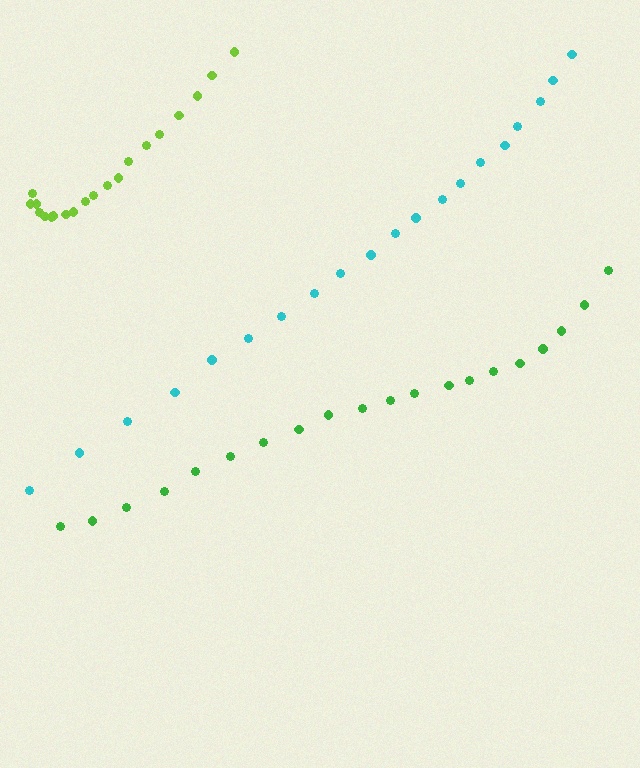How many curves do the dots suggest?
There are 3 distinct paths.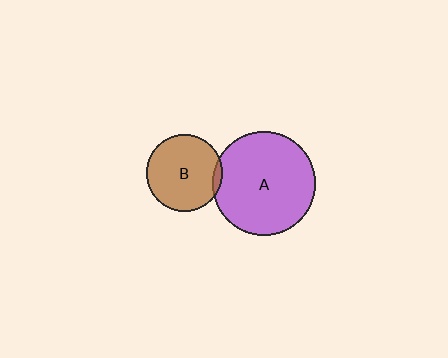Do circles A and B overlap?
Yes.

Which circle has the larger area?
Circle A (purple).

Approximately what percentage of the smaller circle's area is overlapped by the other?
Approximately 5%.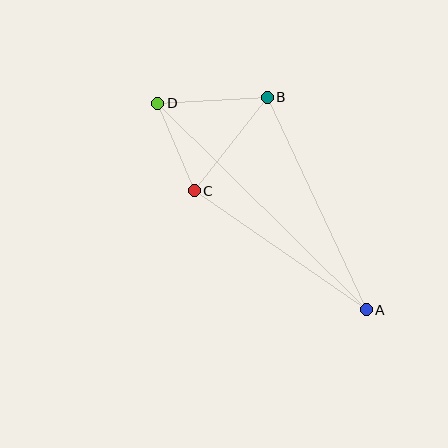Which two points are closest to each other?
Points C and D are closest to each other.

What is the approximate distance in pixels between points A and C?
The distance between A and C is approximately 209 pixels.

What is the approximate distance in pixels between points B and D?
The distance between B and D is approximately 110 pixels.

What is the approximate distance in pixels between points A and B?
The distance between A and B is approximately 235 pixels.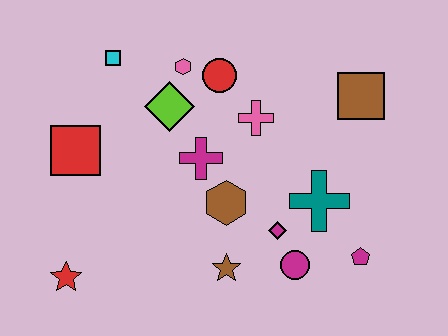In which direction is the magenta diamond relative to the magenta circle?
The magenta diamond is above the magenta circle.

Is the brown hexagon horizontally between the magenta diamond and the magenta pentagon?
No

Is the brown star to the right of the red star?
Yes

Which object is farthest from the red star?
The brown square is farthest from the red star.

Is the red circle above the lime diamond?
Yes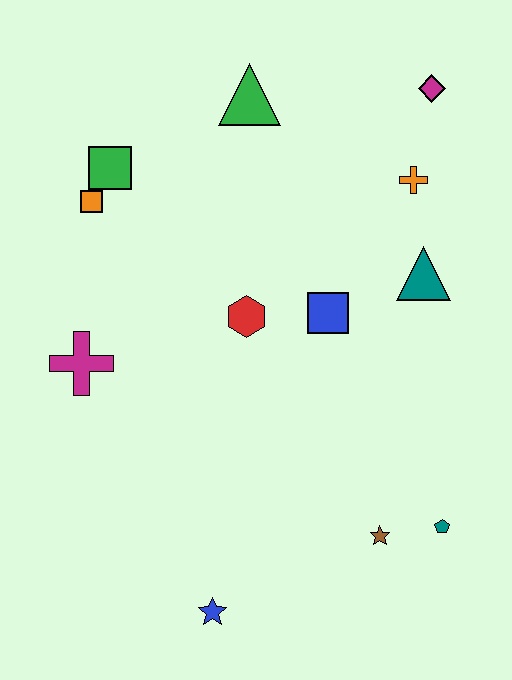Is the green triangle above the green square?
Yes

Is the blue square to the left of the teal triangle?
Yes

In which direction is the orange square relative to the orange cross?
The orange square is to the left of the orange cross.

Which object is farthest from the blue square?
The blue star is farthest from the blue square.